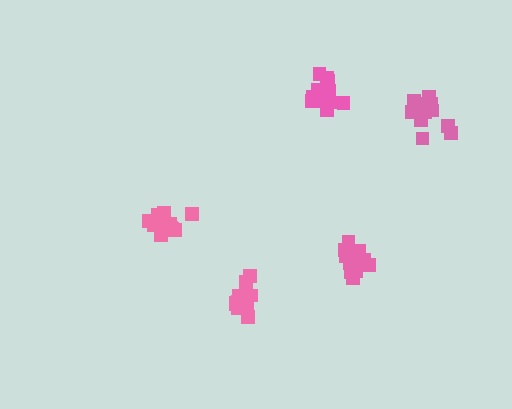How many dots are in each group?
Group 1: 13 dots, Group 2: 12 dots, Group 3: 13 dots, Group 4: 11 dots, Group 5: 14 dots (63 total).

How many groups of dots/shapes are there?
There are 5 groups.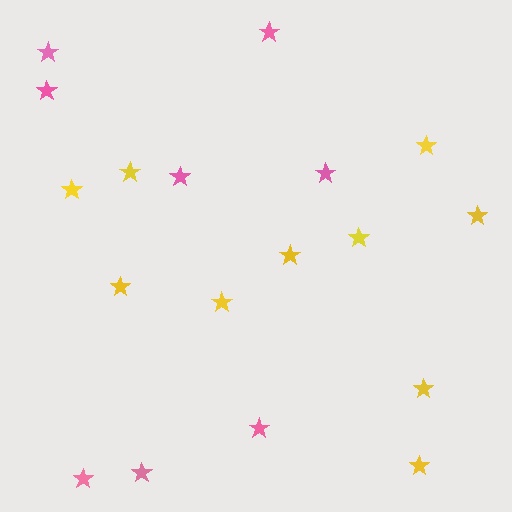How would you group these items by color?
There are 2 groups: one group of yellow stars (10) and one group of pink stars (8).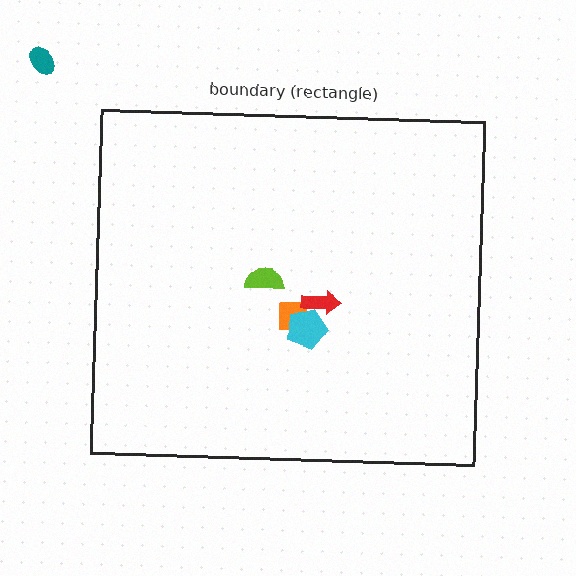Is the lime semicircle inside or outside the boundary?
Inside.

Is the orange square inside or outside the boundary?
Inside.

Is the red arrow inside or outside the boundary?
Inside.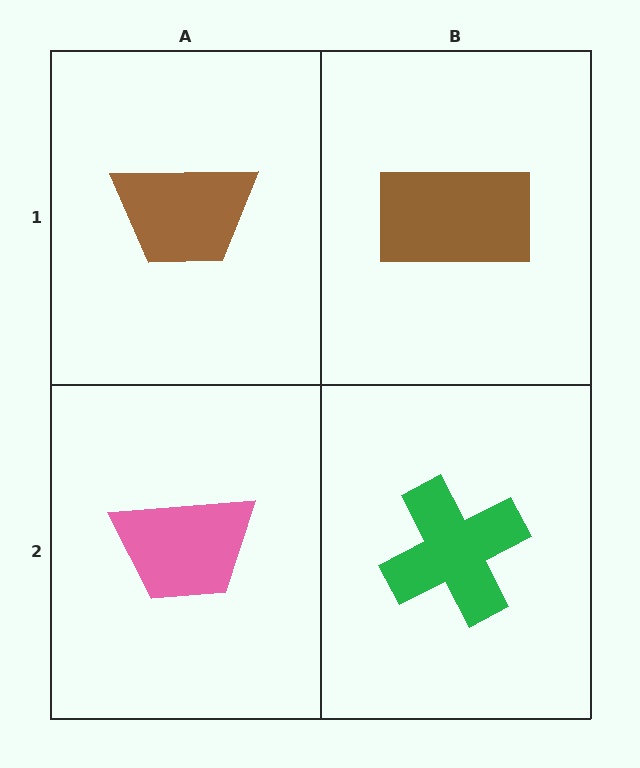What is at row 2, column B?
A green cross.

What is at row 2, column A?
A pink trapezoid.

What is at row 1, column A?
A brown trapezoid.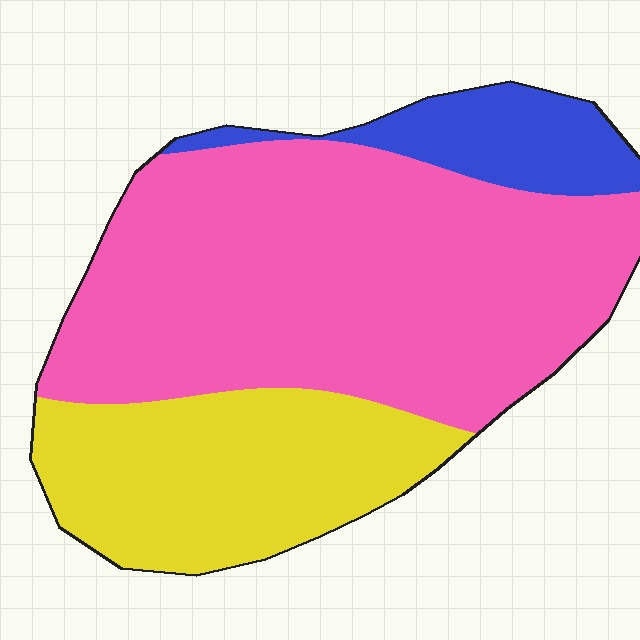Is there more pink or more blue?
Pink.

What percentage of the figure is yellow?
Yellow covers 28% of the figure.